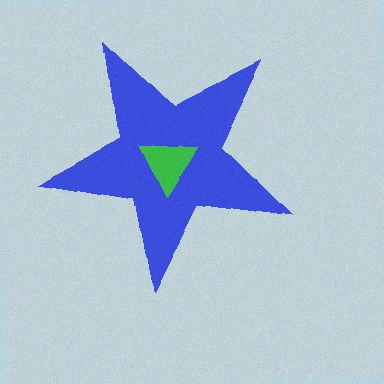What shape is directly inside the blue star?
The green triangle.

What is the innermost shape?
The green triangle.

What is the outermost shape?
The blue star.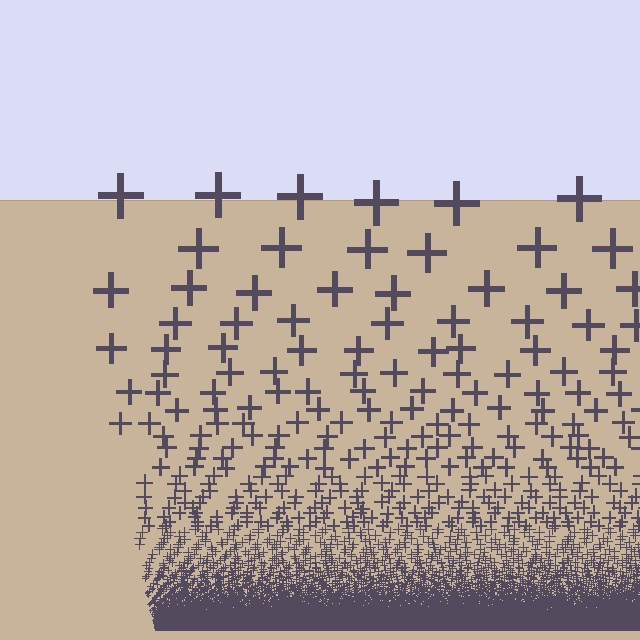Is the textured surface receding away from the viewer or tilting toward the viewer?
The surface appears to tilt toward the viewer. Texture elements get larger and sparser toward the top.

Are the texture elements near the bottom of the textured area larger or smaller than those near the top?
Smaller. The gradient is inverted — elements near the bottom are smaller and denser.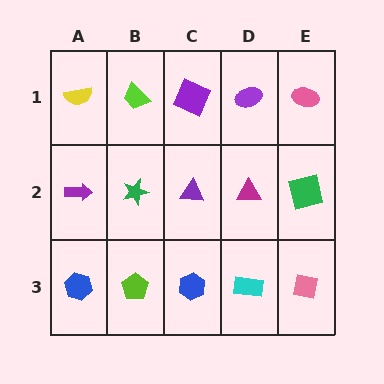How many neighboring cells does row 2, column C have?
4.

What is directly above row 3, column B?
A green star.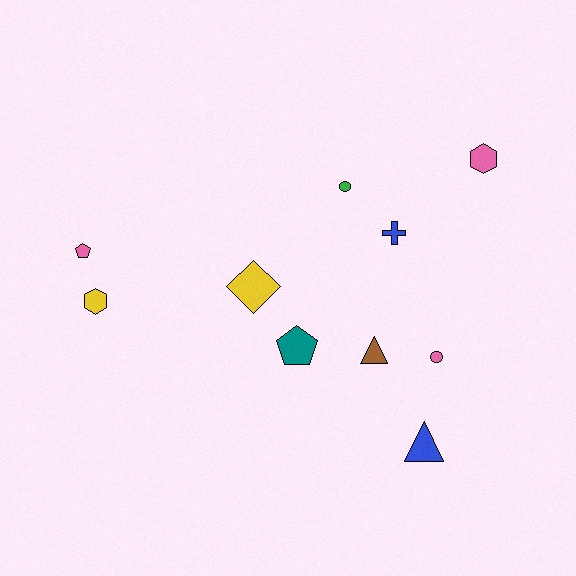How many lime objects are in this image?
There are no lime objects.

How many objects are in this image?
There are 10 objects.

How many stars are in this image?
There are no stars.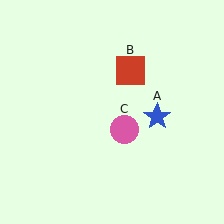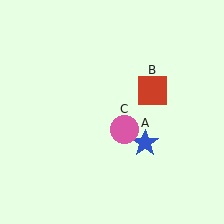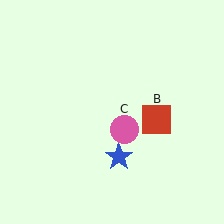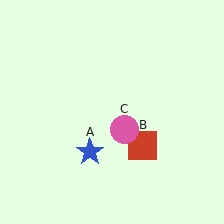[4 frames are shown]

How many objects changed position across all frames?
2 objects changed position: blue star (object A), red square (object B).